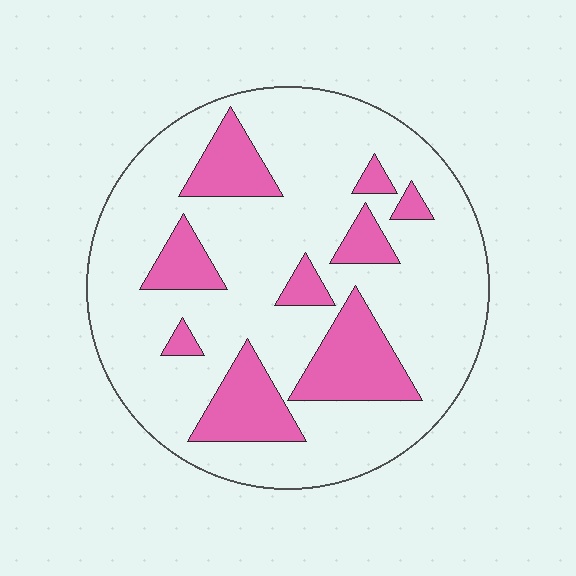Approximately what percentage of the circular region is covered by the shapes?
Approximately 25%.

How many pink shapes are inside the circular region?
9.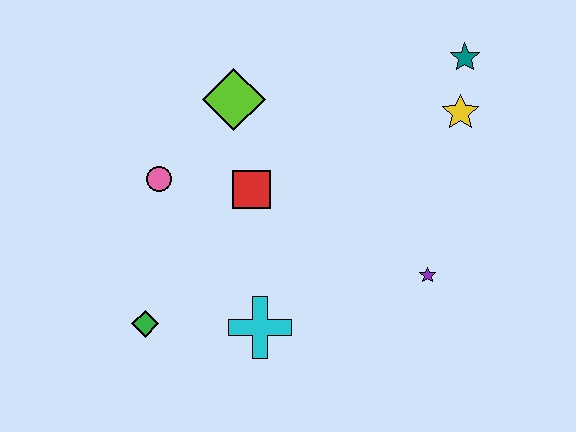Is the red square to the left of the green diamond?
No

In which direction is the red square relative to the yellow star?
The red square is to the left of the yellow star.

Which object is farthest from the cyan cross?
The teal star is farthest from the cyan cross.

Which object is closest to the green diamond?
The cyan cross is closest to the green diamond.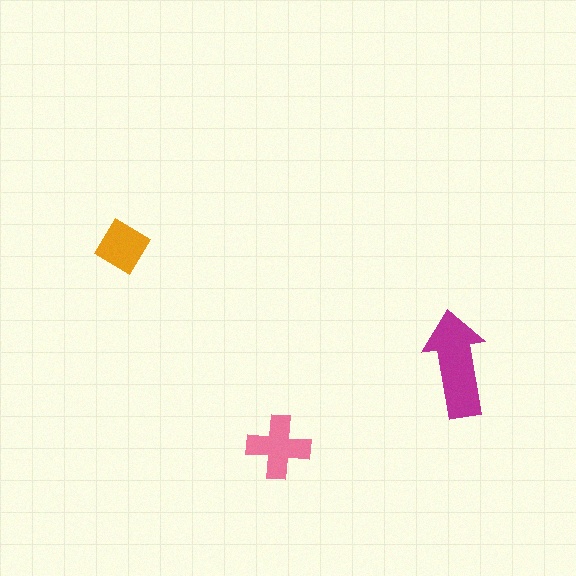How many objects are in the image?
There are 3 objects in the image.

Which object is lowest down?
The pink cross is bottommost.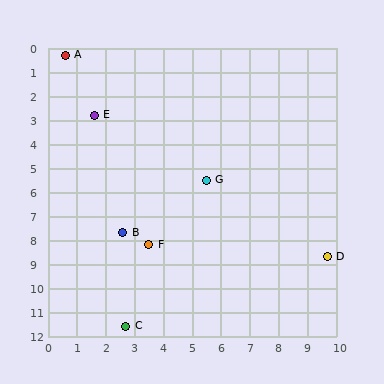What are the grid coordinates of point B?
Point B is at approximately (2.6, 7.7).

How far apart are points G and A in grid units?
Points G and A are about 7.1 grid units apart.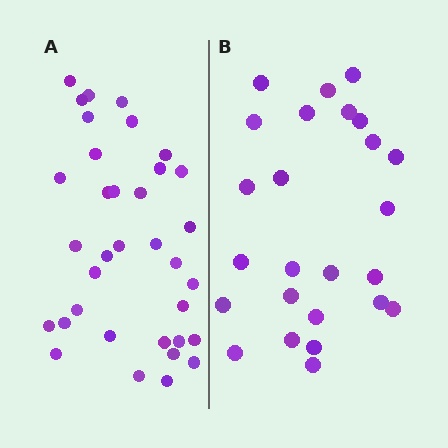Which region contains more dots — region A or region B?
Region A (the left region) has more dots.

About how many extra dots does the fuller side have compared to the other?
Region A has roughly 10 or so more dots than region B.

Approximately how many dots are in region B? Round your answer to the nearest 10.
About 20 dots. (The exact count is 25, which rounds to 20.)